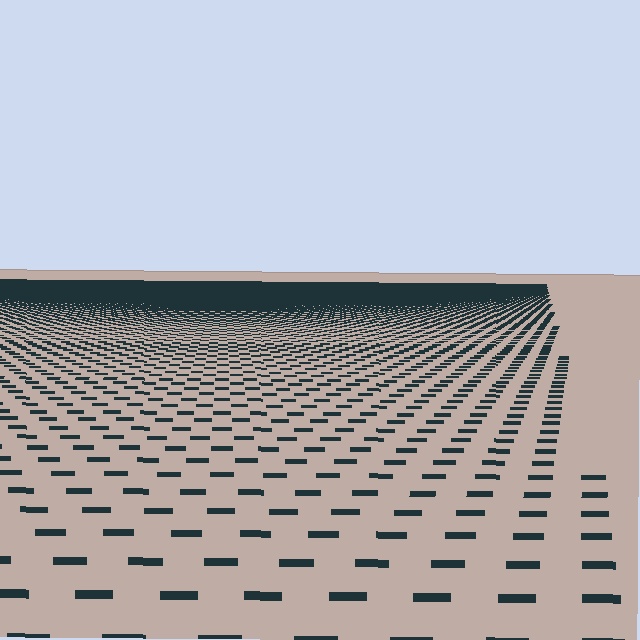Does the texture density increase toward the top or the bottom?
Density increases toward the top.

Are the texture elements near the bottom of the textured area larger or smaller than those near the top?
Larger. Near the bottom, elements are closer to the viewer and appear at a bigger on-screen size.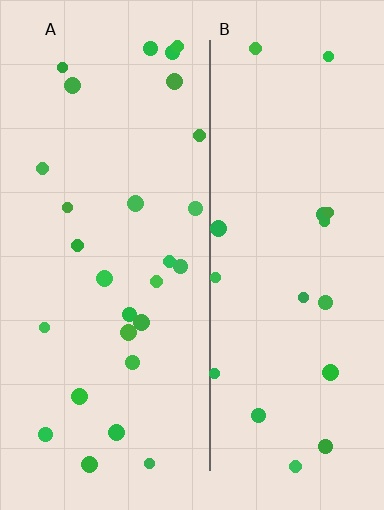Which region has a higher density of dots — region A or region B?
A (the left).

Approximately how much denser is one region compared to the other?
Approximately 1.4× — region A over region B.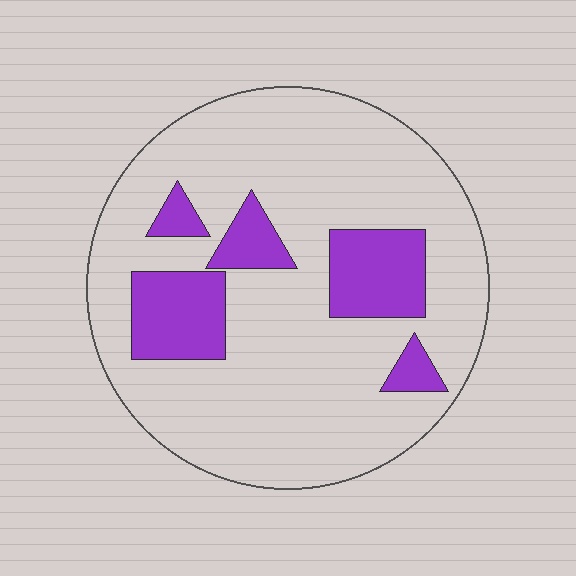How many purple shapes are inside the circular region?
5.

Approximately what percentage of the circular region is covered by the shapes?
Approximately 20%.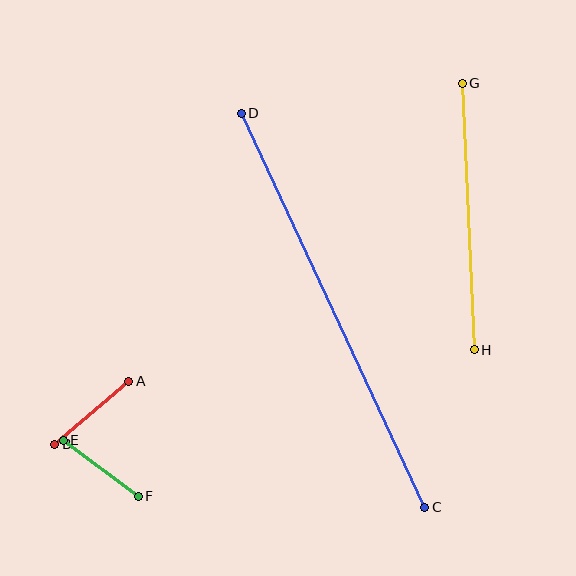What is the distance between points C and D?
The distance is approximately 435 pixels.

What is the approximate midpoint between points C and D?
The midpoint is at approximately (333, 310) pixels.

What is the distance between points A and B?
The distance is approximately 97 pixels.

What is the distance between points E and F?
The distance is approximately 94 pixels.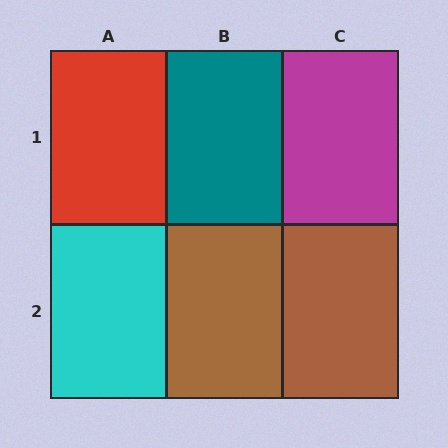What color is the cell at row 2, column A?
Cyan.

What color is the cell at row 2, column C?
Brown.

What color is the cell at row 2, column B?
Brown.